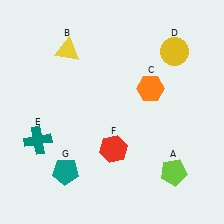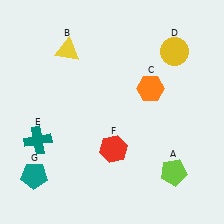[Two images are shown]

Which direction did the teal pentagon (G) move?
The teal pentagon (G) moved left.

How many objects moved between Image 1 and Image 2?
1 object moved between the two images.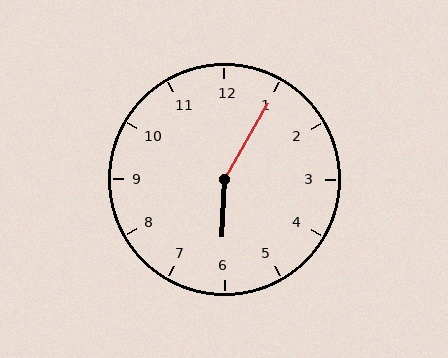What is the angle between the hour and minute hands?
Approximately 152 degrees.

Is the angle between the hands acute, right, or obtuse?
It is obtuse.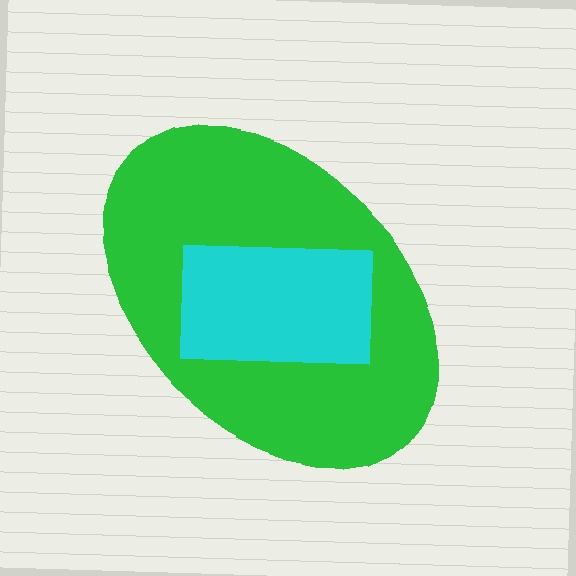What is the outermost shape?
The green ellipse.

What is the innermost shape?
The cyan rectangle.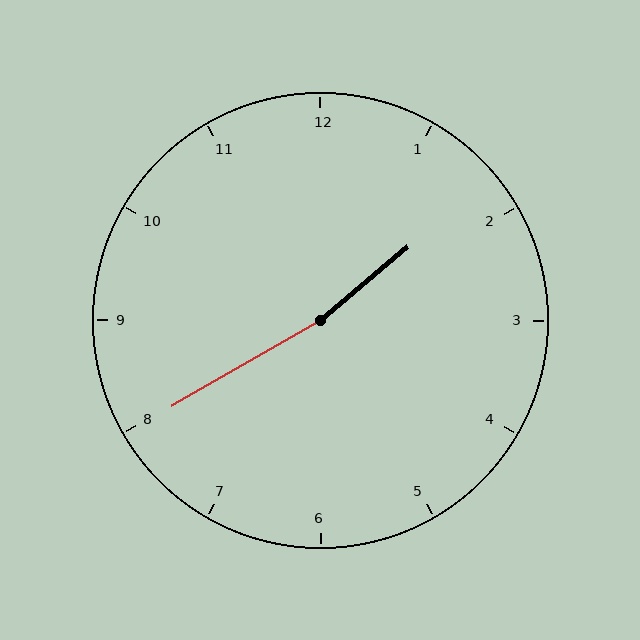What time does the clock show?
1:40.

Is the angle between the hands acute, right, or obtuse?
It is obtuse.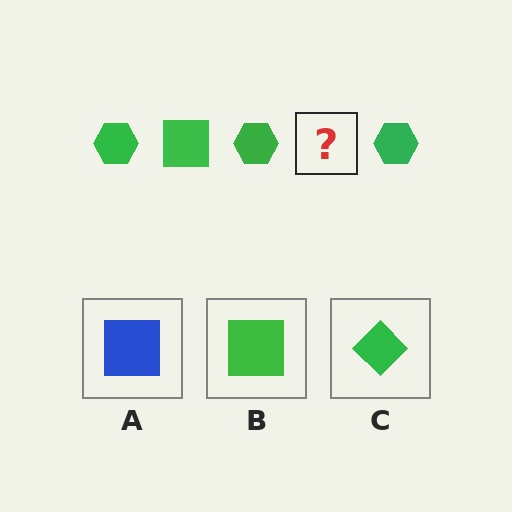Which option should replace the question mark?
Option B.